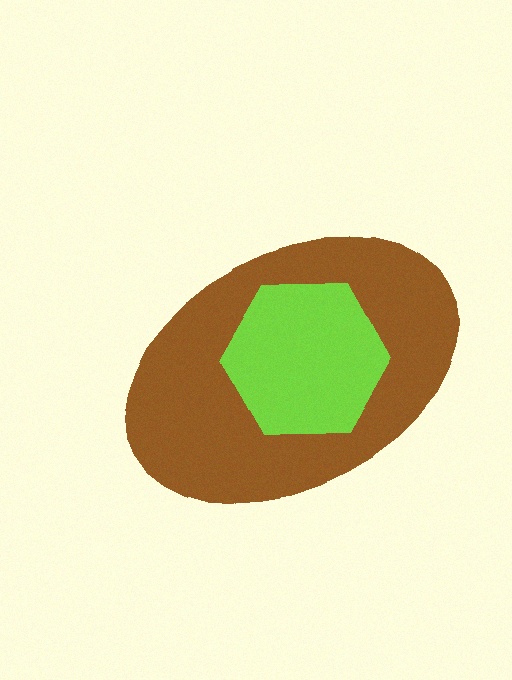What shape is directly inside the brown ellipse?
The lime hexagon.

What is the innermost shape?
The lime hexagon.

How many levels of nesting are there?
2.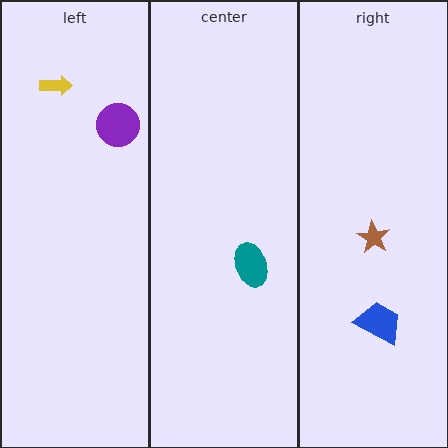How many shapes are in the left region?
2.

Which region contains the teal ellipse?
The center region.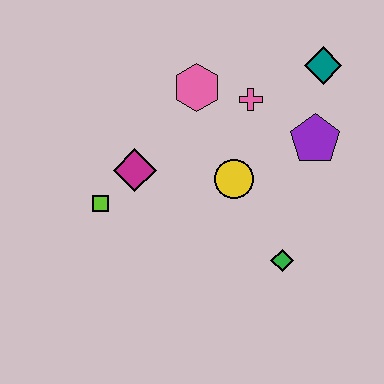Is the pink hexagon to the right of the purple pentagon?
No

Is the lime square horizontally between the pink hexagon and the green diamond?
No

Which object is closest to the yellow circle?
The pink cross is closest to the yellow circle.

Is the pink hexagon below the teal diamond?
Yes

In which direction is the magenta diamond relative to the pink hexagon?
The magenta diamond is below the pink hexagon.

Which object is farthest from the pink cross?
The lime square is farthest from the pink cross.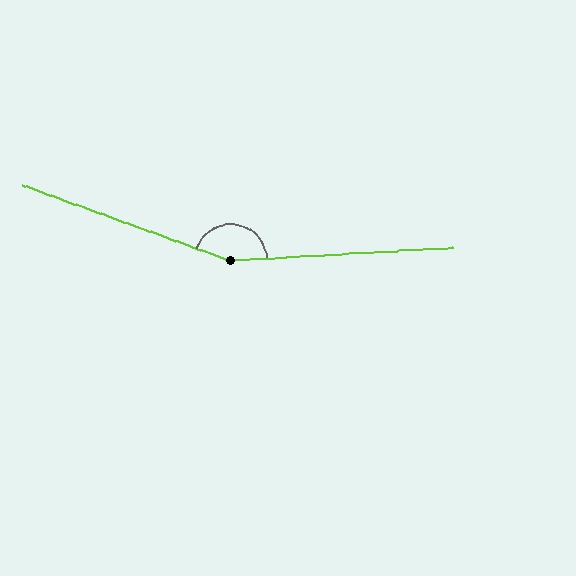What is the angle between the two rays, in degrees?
Approximately 157 degrees.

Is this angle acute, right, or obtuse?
It is obtuse.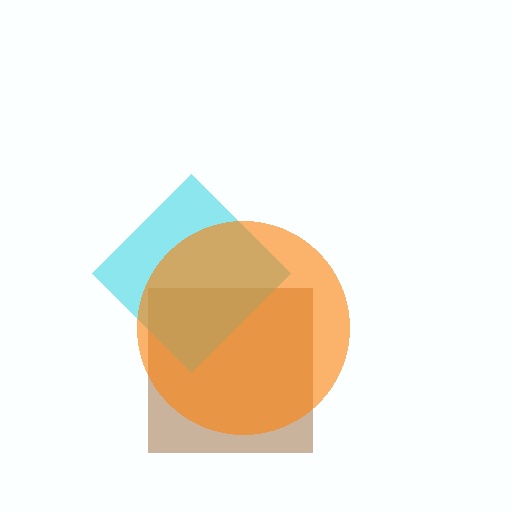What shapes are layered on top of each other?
The layered shapes are: a brown square, a cyan diamond, an orange circle.